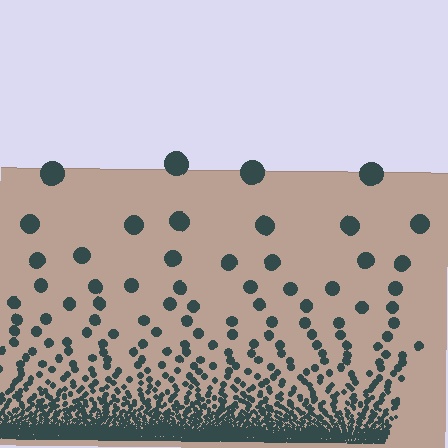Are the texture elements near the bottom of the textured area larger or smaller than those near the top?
Smaller. The gradient is inverted — elements near the bottom are smaller and denser.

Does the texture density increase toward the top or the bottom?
Density increases toward the bottom.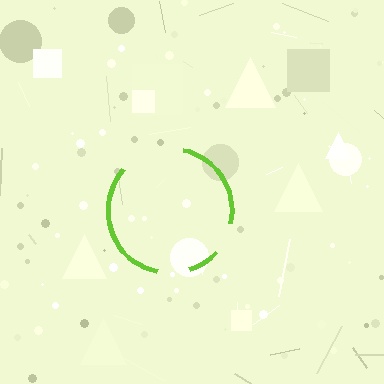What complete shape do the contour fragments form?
The contour fragments form a circle.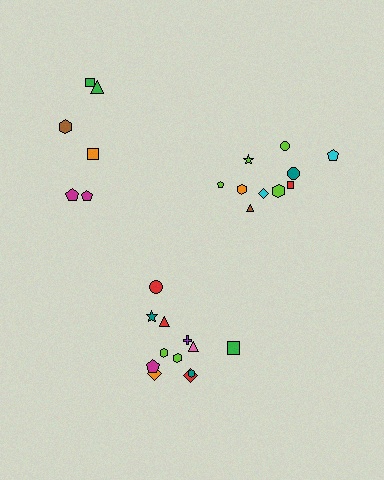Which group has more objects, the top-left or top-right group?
The top-right group.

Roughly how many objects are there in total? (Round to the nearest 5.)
Roughly 30 objects in total.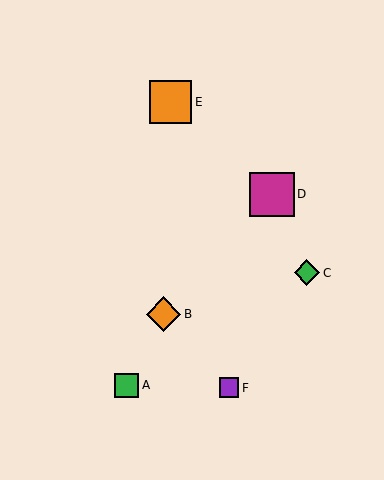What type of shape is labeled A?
Shape A is a green square.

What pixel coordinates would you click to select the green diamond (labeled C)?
Click at (307, 273) to select the green diamond C.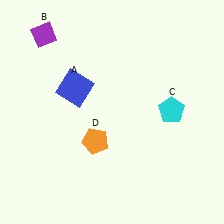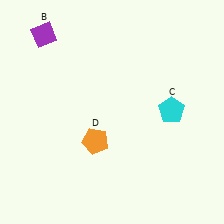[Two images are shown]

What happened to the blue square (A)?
The blue square (A) was removed in Image 2. It was in the top-left area of Image 1.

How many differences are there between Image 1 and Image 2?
There is 1 difference between the two images.